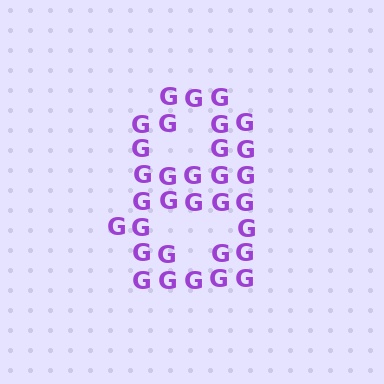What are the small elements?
The small elements are letter G's.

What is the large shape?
The large shape is the digit 8.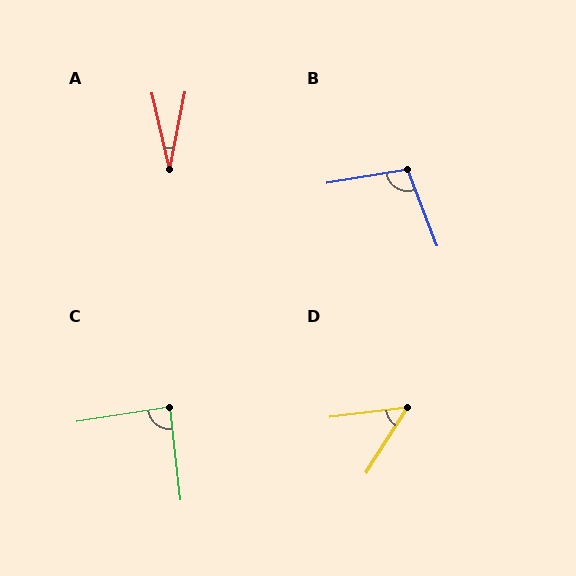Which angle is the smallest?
A, at approximately 24 degrees.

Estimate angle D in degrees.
Approximately 50 degrees.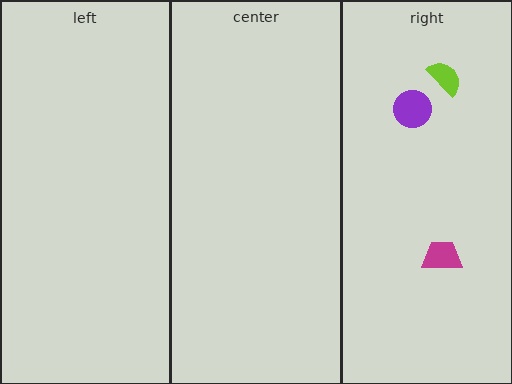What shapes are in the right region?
The magenta trapezoid, the lime semicircle, the purple circle.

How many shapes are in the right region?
3.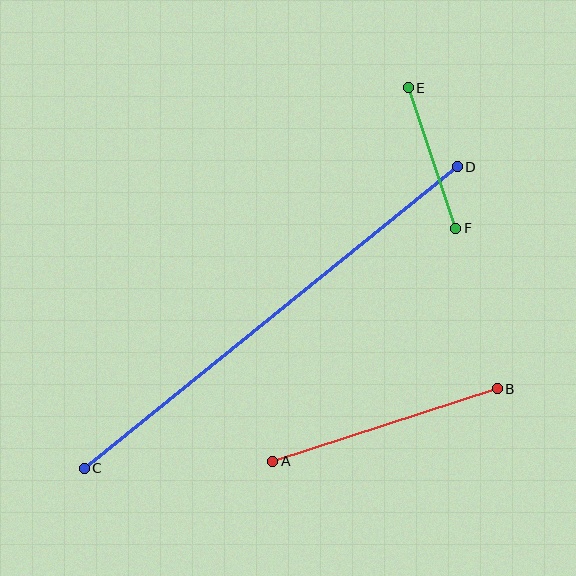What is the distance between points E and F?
The distance is approximately 148 pixels.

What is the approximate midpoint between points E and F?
The midpoint is at approximately (432, 158) pixels.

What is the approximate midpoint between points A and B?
The midpoint is at approximately (385, 425) pixels.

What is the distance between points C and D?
The distance is approximately 480 pixels.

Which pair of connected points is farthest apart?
Points C and D are farthest apart.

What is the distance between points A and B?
The distance is approximately 236 pixels.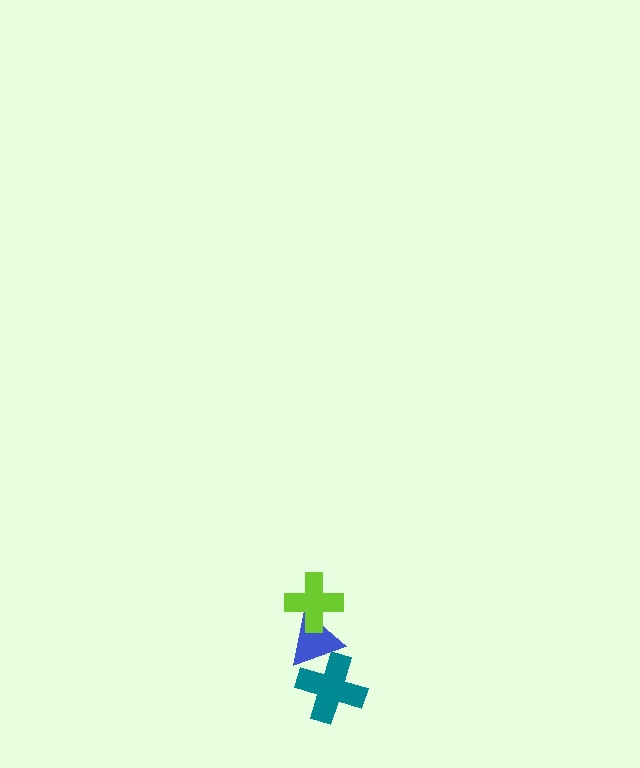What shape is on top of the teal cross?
The blue triangle is on top of the teal cross.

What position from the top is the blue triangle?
The blue triangle is 2nd from the top.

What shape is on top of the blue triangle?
The lime cross is on top of the blue triangle.